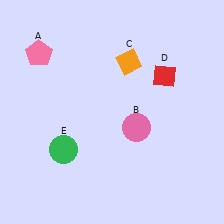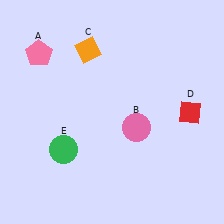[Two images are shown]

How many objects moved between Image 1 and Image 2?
2 objects moved between the two images.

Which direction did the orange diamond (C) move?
The orange diamond (C) moved left.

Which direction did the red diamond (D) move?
The red diamond (D) moved down.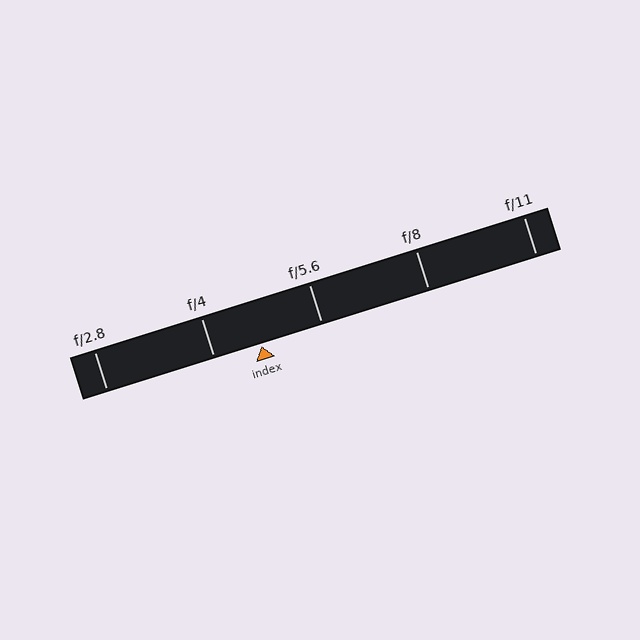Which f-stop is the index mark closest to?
The index mark is closest to f/4.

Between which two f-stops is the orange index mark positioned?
The index mark is between f/4 and f/5.6.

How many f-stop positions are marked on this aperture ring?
There are 5 f-stop positions marked.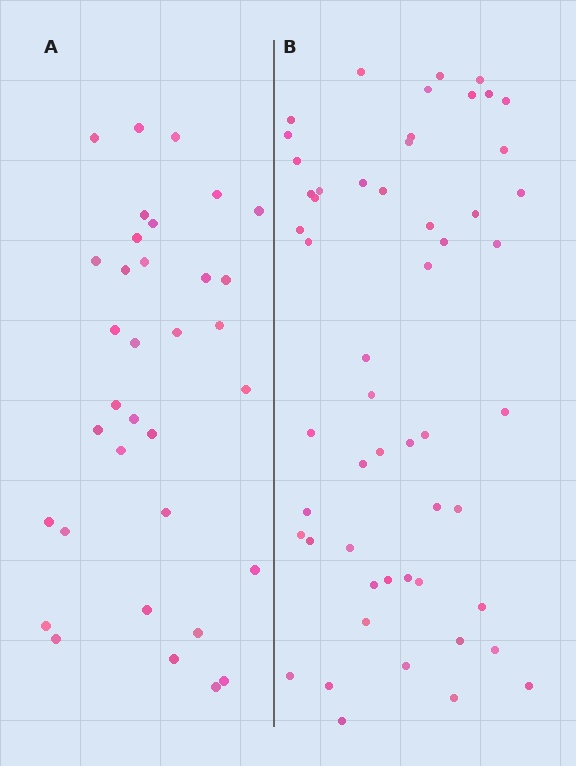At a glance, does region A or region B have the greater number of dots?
Region B (the right region) has more dots.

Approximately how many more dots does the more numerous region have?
Region B has approximately 20 more dots than region A.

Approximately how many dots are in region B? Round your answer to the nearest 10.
About 50 dots. (The exact count is 54, which rounds to 50.)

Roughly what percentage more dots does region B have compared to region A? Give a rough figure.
About 60% more.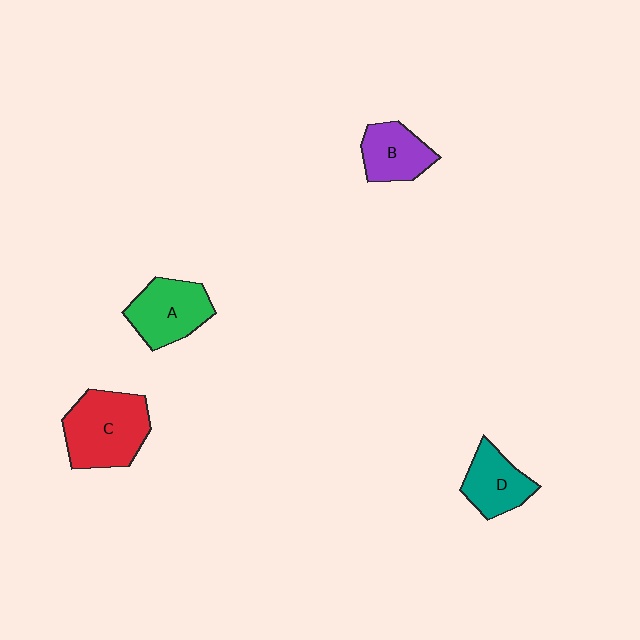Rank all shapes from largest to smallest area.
From largest to smallest: C (red), A (green), D (teal), B (purple).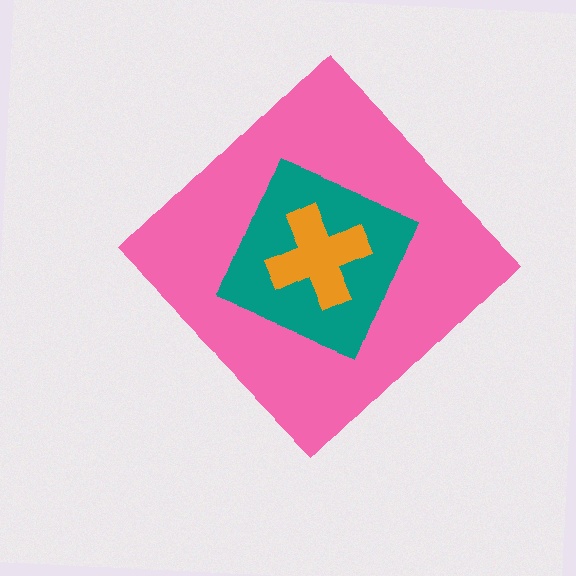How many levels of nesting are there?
3.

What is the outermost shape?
The pink diamond.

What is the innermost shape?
The orange cross.